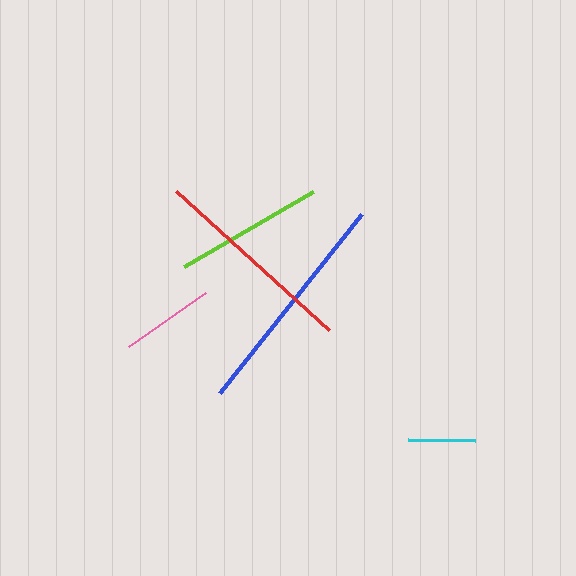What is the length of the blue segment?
The blue segment is approximately 229 pixels long.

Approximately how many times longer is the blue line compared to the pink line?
The blue line is approximately 2.4 times the length of the pink line.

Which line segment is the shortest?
The cyan line is the shortest at approximately 67 pixels.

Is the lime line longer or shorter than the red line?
The red line is longer than the lime line.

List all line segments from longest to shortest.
From longest to shortest: blue, red, lime, pink, cyan.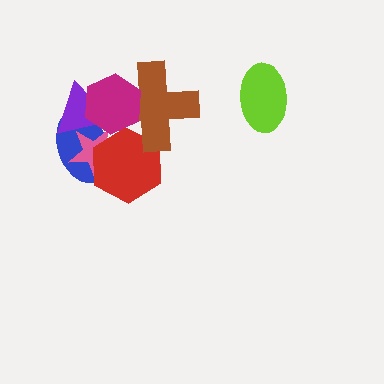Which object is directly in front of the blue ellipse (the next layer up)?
The pink star is directly in front of the blue ellipse.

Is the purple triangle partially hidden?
Yes, it is partially covered by another shape.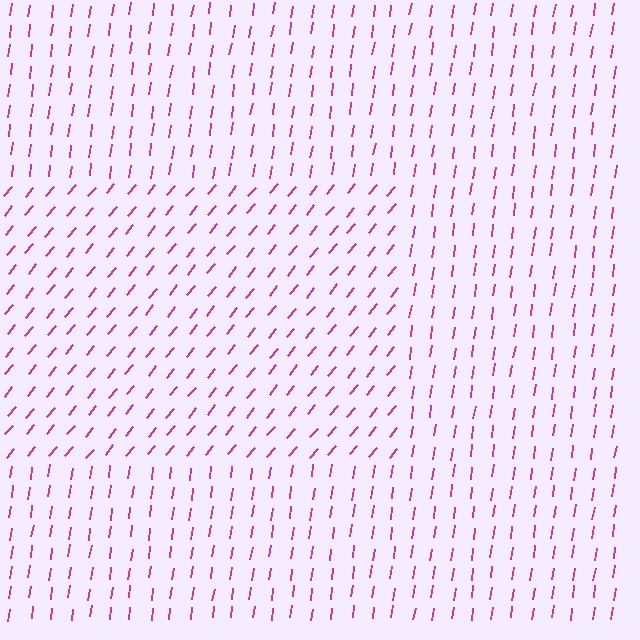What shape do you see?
I see a rectangle.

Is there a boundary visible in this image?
Yes, there is a texture boundary formed by a change in line orientation.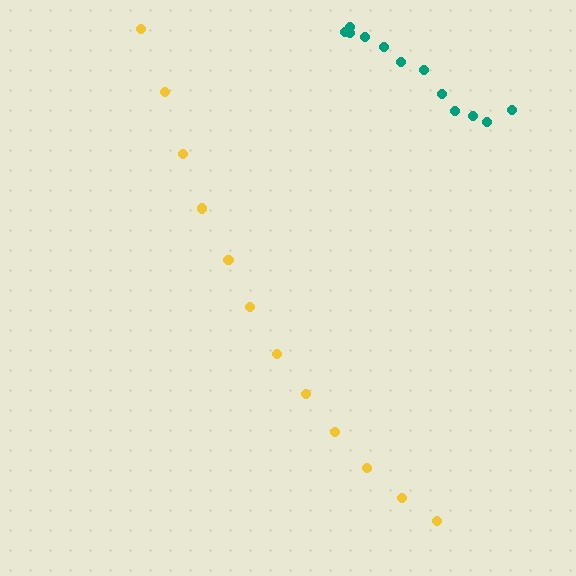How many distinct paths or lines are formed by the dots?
There are 2 distinct paths.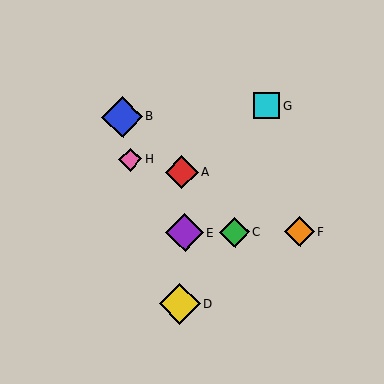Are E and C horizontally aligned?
Yes, both are at y≈233.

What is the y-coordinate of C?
Object C is at y≈232.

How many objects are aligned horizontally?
3 objects (C, E, F) are aligned horizontally.